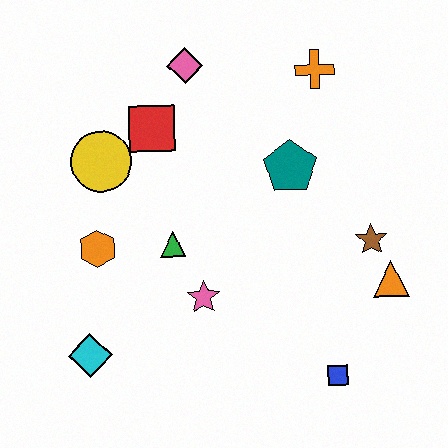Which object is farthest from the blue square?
The pink diamond is farthest from the blue square.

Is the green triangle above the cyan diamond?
Yes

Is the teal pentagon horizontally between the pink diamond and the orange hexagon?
No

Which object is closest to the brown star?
The orange triangle is closest to the brown star.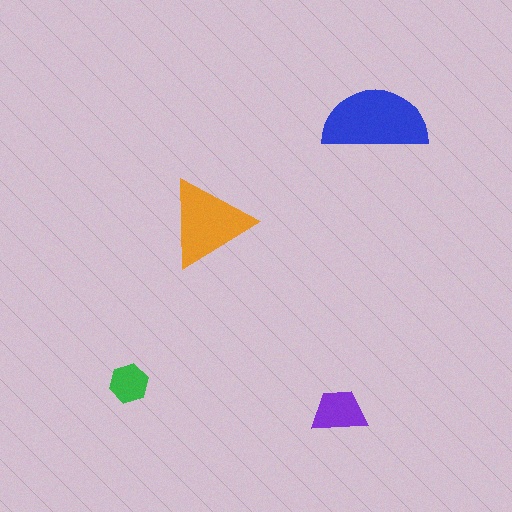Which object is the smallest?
The green hexagon.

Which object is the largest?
The blue semicircle.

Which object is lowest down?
The purple trapezoid is bottommost.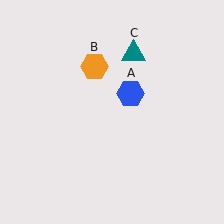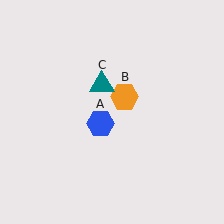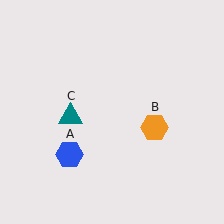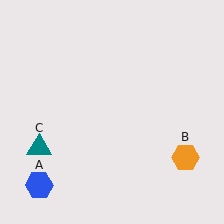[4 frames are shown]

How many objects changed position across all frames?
3 objects changed position: blue hexagon (object A), orange hexagon (object B), teal triangle (object C).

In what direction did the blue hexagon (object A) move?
The blue hexagon (object A) moved down and to the left.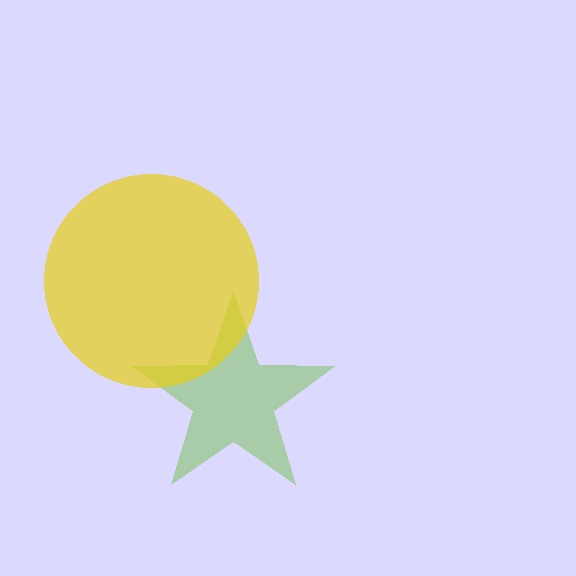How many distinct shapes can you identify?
There are 2 distinct shapes: a lime star, a yellow circle.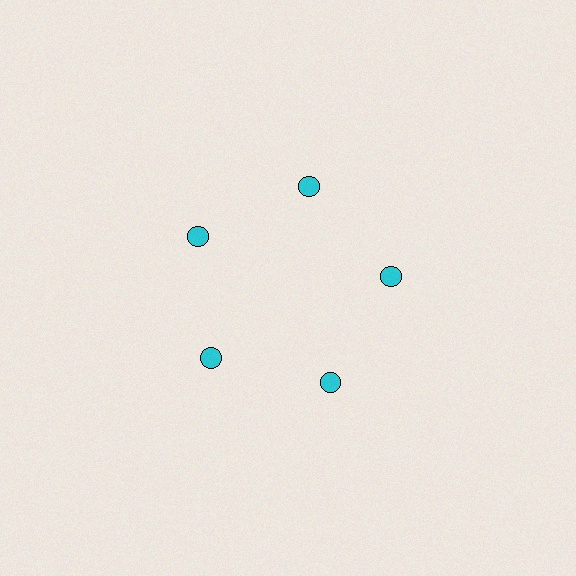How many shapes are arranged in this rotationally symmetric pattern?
There are 5 shapes, arranged in 5 groups of 1.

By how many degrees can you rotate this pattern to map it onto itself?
The pattern maps onto itself every 72 degrees of rotation.